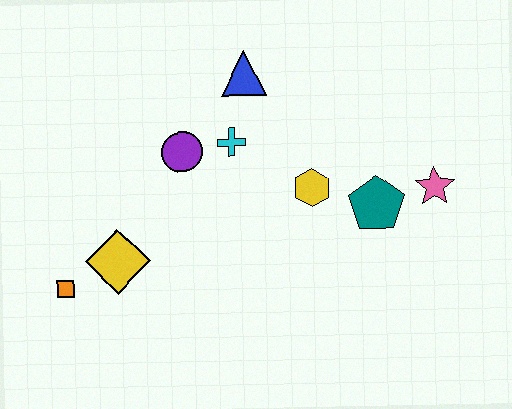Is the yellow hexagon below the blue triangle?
Yes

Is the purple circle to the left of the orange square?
No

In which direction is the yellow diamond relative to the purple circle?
The yellow diamond is below the purple circle.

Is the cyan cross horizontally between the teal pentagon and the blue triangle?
No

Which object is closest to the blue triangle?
The cyan cross is closest to the blue triangle.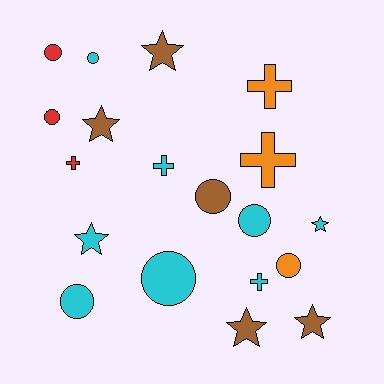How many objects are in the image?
There are 19 objects.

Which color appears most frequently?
Cyan, with 8 objects.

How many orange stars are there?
There are no orange stars.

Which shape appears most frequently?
Circle, with 8 objects.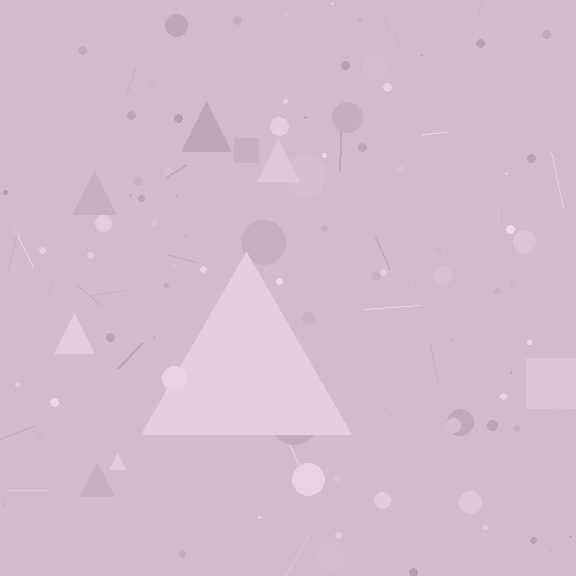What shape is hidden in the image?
A triangle is hidden in the image.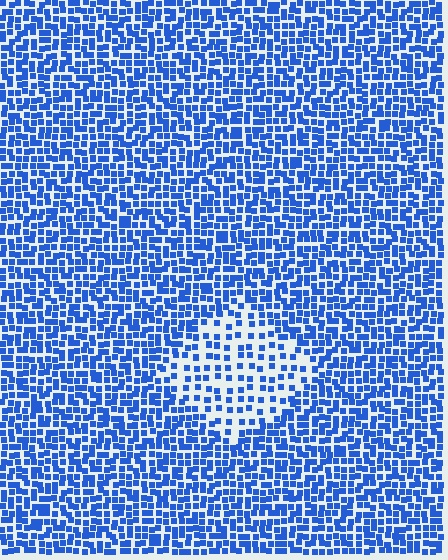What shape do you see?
I see a diamond.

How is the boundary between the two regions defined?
The boundary is defined by a change in element density (approximately 2.1x ratio). All elements are the same color, size, and shape.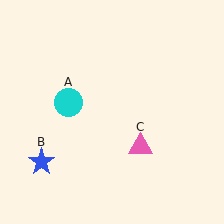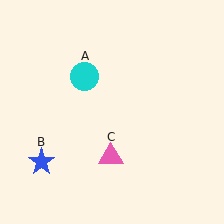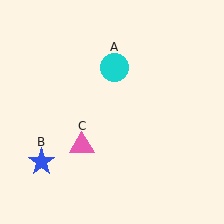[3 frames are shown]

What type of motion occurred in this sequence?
The cyan circle (object A), pink triangle (object C) rotated clockwise around the center of the scene.